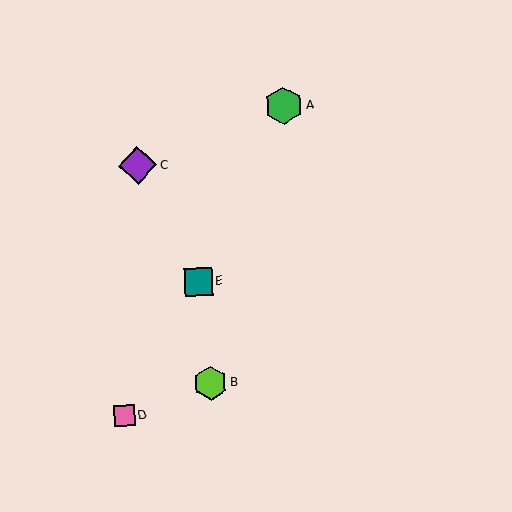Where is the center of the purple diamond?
The center of the purple diamond is at (138, 166).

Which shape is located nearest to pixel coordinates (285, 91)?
The green hexagon (labeled A) at (284, 106) is nearest to that location.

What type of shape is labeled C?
Shape C is a purple diamond.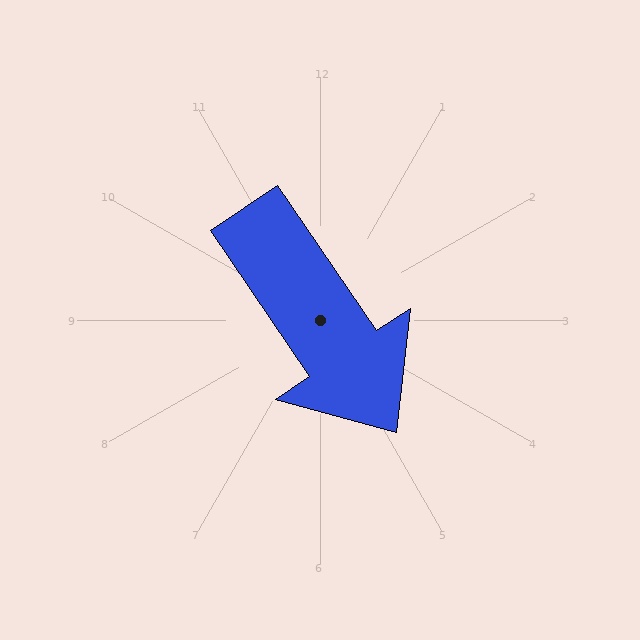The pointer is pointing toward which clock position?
Roughly 5 o'clock.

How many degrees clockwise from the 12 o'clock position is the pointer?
Approximately 146 degrees.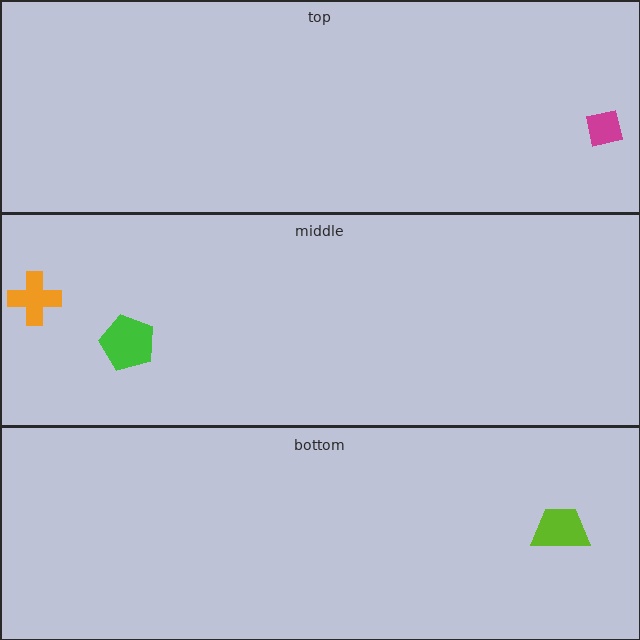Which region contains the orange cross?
The middle region.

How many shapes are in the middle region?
2.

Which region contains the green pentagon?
The middle region.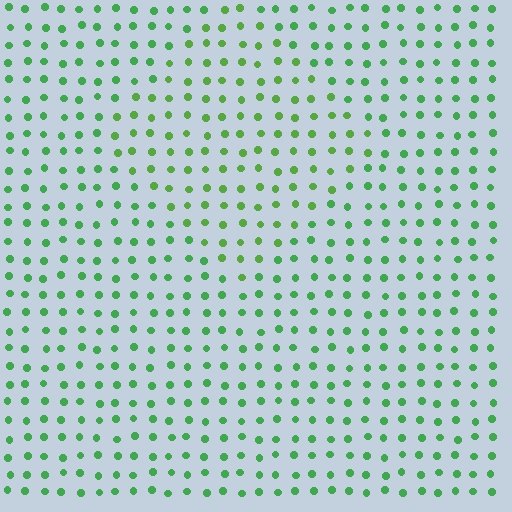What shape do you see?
I see a diamond.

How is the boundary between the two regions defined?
The boundary is defined purely by a slight shift in hue (about 20 degrees). Spacing, size, and orientation are identical on both sides.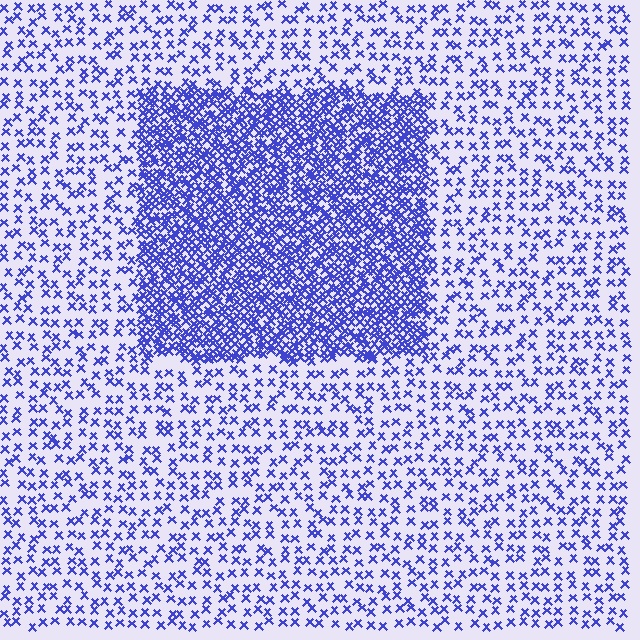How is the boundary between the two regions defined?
The boundary is defined by a change in element density (approximately 3.0x ratio). All elements are the same color, size, and shape.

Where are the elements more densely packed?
The elements are more densely packed inside the rectangle boundary.